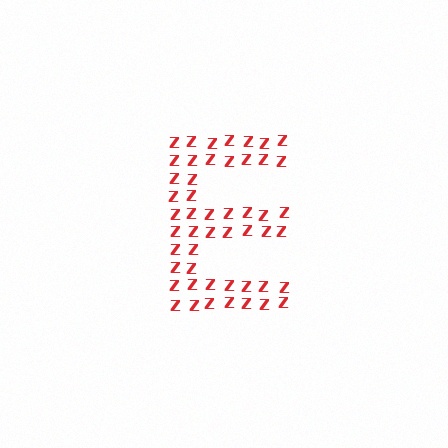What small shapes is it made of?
It is made of small letter Z's.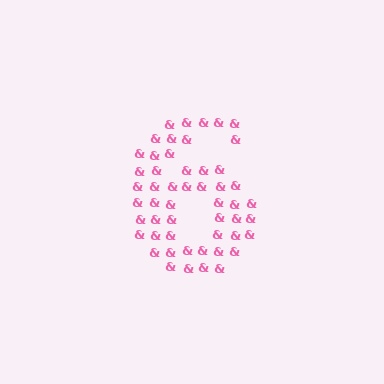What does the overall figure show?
The overall figure shows the digit 6.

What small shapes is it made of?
It is made of small ampersands.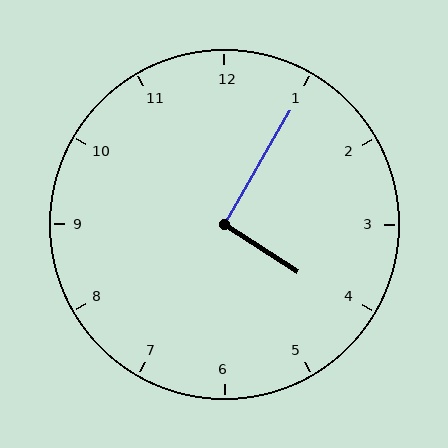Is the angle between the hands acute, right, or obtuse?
It is right.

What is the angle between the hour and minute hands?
Approximately 92 degrees.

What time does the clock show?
4:05.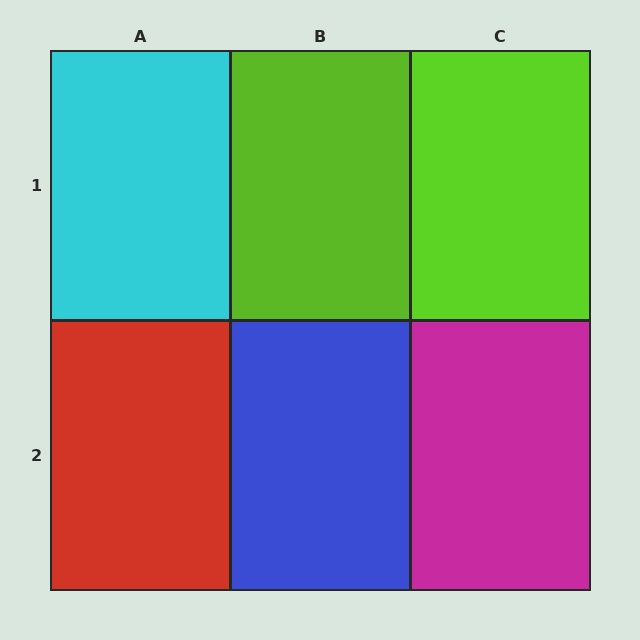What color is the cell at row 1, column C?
Lime.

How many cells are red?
1 cell is red.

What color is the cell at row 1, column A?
Cyan.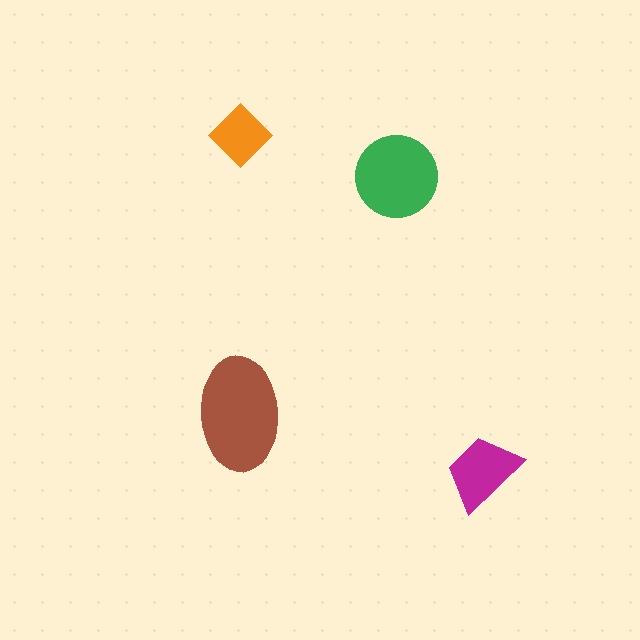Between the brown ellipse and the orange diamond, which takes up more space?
The brown ellipse.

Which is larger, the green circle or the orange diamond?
The green circle.